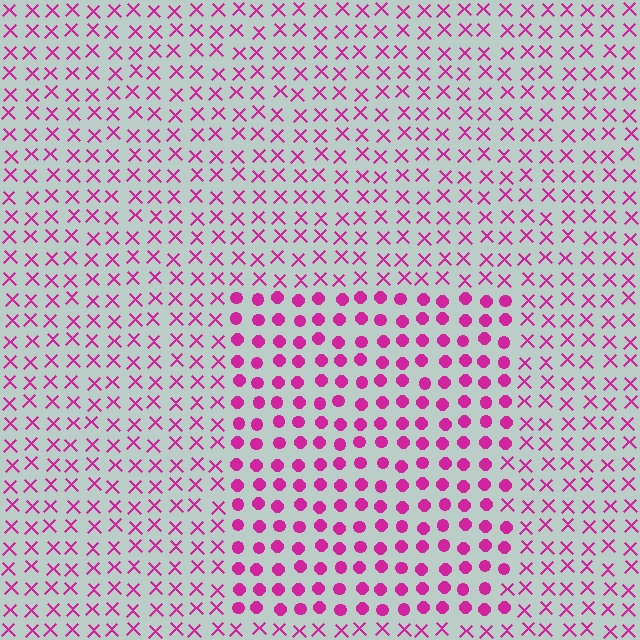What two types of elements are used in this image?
The image uses circles inside the rectangle region and X marks outside it.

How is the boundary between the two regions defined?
The boundary is defined by a change in element shape: circles inside vs. X marks outside. All elements share the same color and spacing.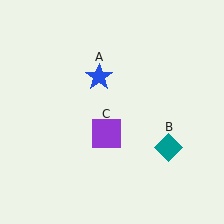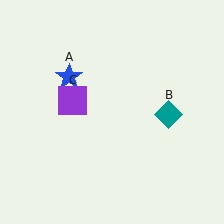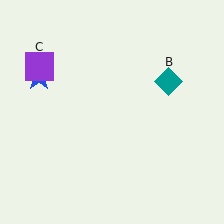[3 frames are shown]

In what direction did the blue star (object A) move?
The blue star (object A) moved left.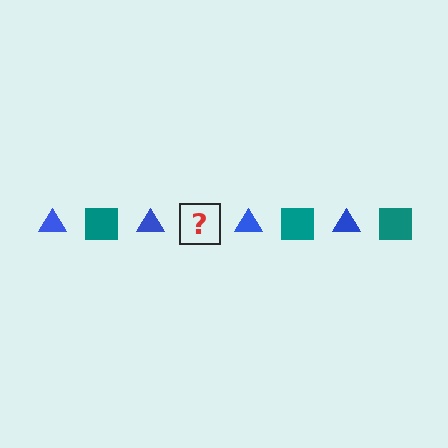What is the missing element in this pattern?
The missing element is a teal square.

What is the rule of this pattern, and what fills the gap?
The rule is that the pattern alternates between blue triangle and teal square. The gap should be filled with a teal square.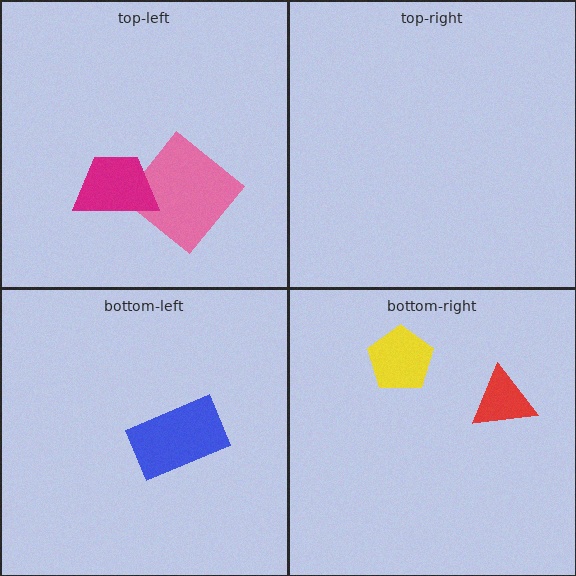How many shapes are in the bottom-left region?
1.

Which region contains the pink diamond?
The top-left region.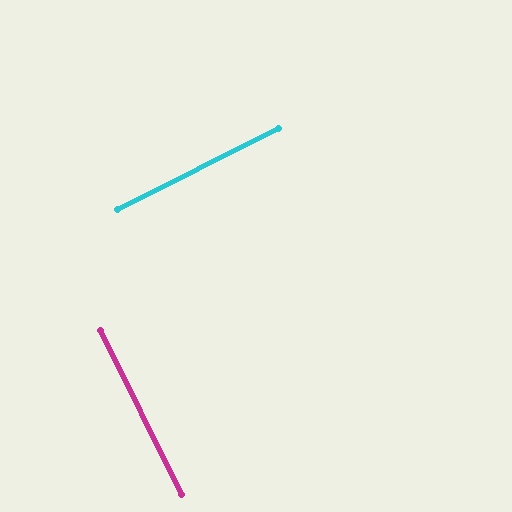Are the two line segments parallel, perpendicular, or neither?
Perpendicular — they meet at approximately 90°.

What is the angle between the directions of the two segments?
Approximately 90 degrees.